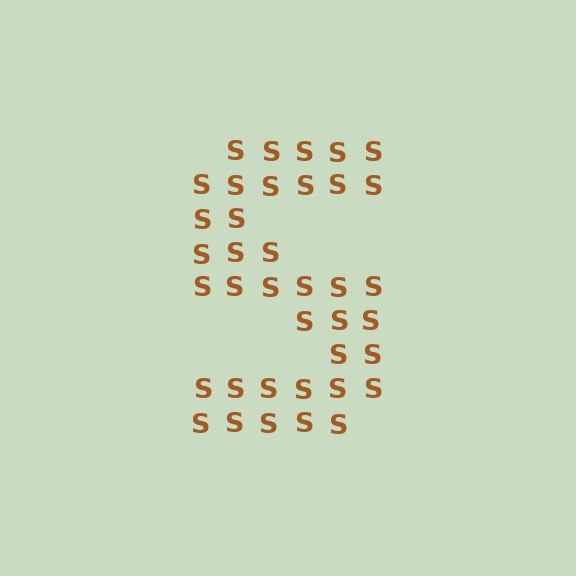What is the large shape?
The large shape is the letter S.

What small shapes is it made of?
It is made of small letter S's.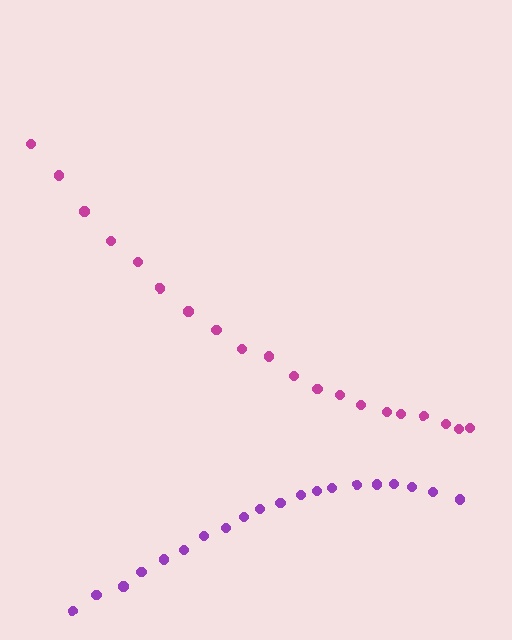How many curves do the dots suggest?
There are 2 distinct paths.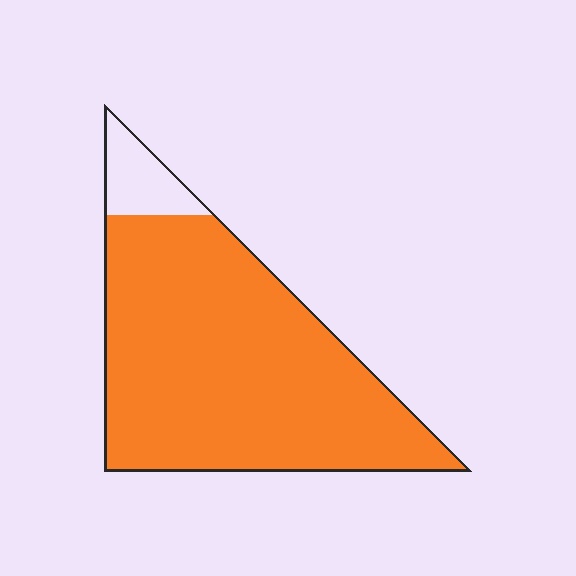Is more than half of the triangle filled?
Yes.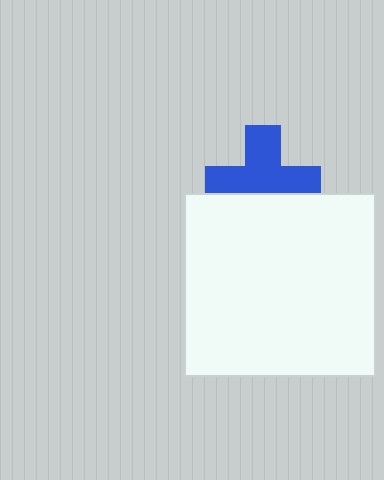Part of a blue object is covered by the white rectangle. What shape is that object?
It is a cross.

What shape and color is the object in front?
The object in front is a white rectangle.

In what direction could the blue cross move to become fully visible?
The blue cross could move up. That would shift it out from behind the white rectangle entirely.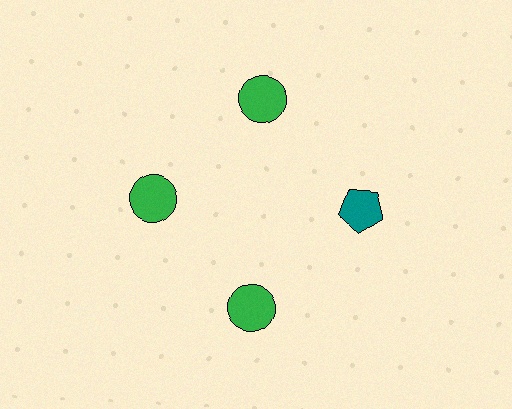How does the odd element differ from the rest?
It differs in both color (teal instead of green) and shape (pentagon instead of circle).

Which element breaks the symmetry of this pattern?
The teal pentagon at roughly the 3 o'clock position breaks the symmetry. All other shapes are green circles.